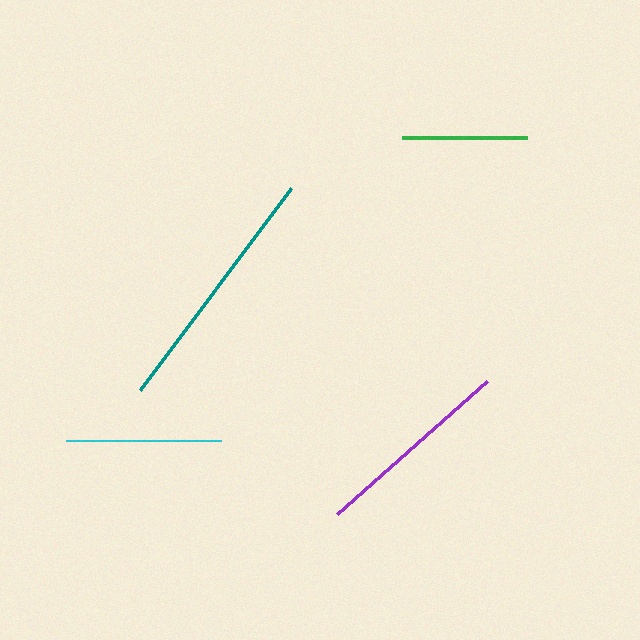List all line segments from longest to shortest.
From longest to shortest: teal, purple, cyan, green.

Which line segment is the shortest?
The green line is the shortest at approximately 125 pixels.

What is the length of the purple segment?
The purple segment is approximately 201 pixels long.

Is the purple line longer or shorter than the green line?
The purple line is longer than the green line.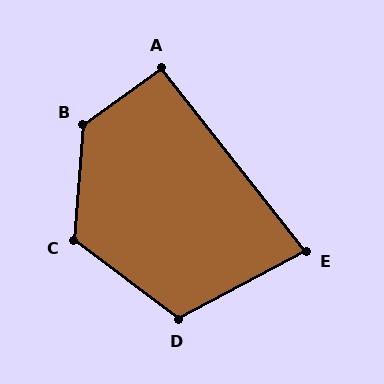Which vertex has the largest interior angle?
B, at approximately 131 degrees.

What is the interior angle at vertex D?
Approximately 115 degrees (obtuse).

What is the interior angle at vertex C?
Approximately 122 degrees (obtuse).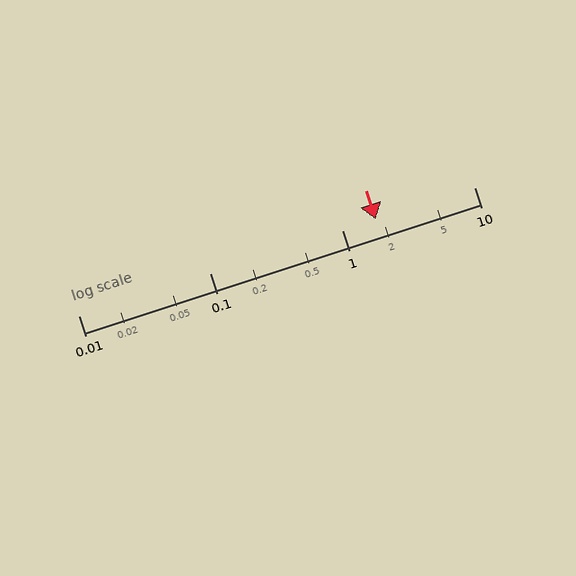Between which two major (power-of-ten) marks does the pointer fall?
The pointer is between 1 and 10.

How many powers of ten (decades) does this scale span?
The scale spans 3 decades, from 0.01 to 10.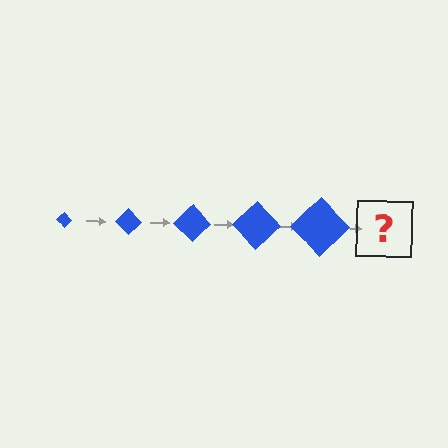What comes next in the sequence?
The next element should be a blue diamond, larger than the previous one.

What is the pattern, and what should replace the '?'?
The pattern is that the diamond gets progressively larger each step. The '?' should be a blue diamond, larger than the previous one.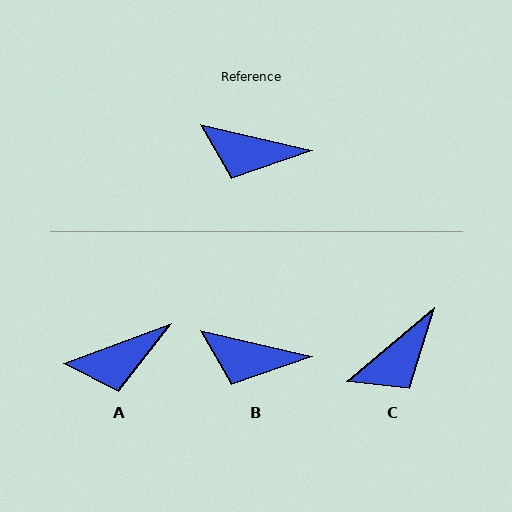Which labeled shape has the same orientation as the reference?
B.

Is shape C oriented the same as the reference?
No, it is off by about 53 degrees.